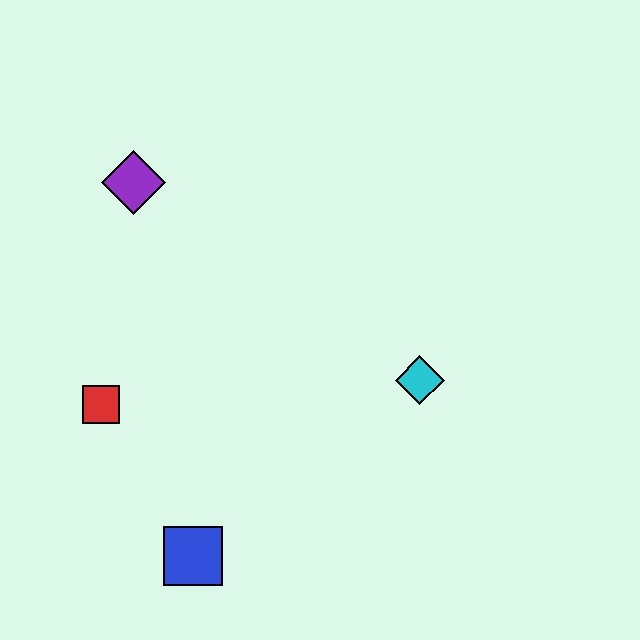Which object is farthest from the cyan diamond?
The purple diamond is farthest from the cyan diamond.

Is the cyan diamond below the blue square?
No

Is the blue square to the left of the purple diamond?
No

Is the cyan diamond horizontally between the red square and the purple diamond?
No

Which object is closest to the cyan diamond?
The blue square is closest to the cyan diamond.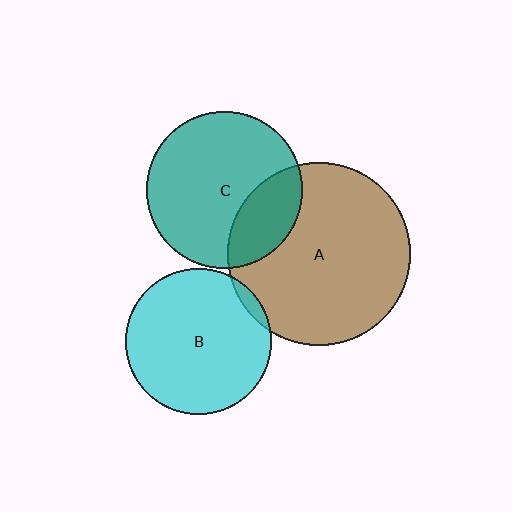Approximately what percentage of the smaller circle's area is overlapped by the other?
Approximately 5%.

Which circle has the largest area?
Circle A (brown).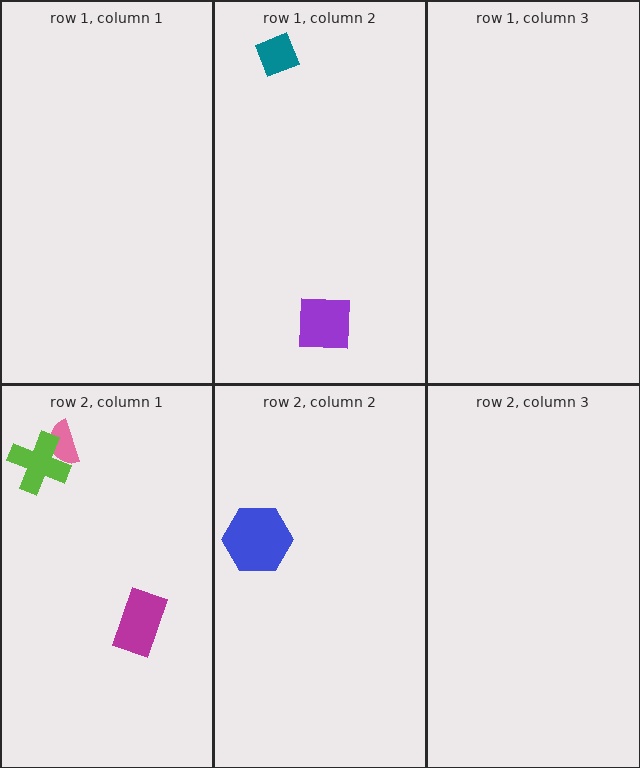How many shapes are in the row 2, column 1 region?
3.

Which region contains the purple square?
The row 1, column 2 region.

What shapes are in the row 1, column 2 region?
The purple square, the teal diamond.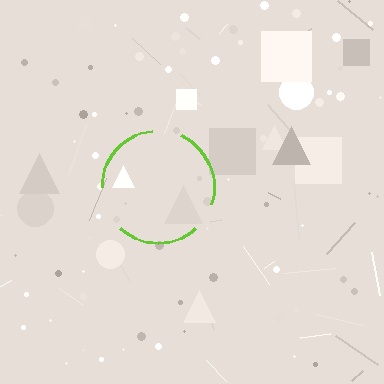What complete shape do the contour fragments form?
The contour fragments form a circle.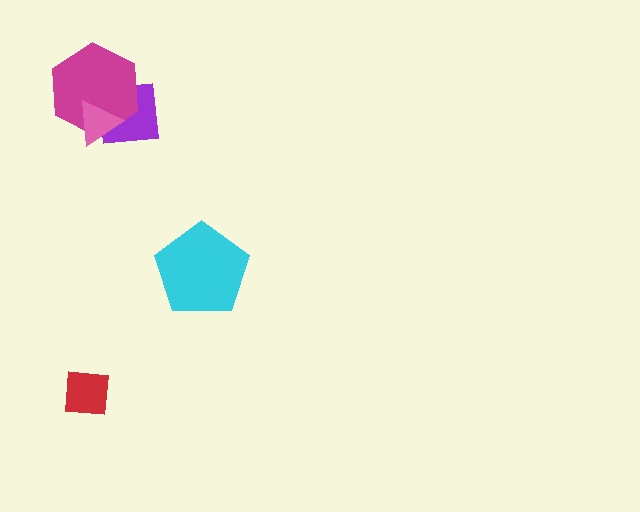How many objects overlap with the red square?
0 objects overlap with the red square.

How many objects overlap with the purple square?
2 objects overlap with the purple square.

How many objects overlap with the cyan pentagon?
0 objects overlap with the cyan pentagon.